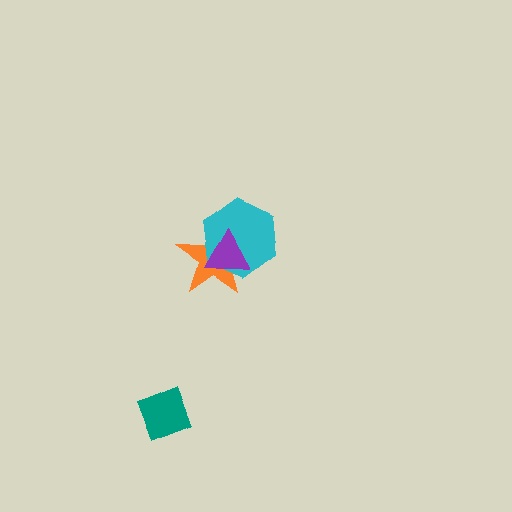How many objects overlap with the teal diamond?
0 objects overlap with the teal diamond.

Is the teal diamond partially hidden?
No, no other shape covers it.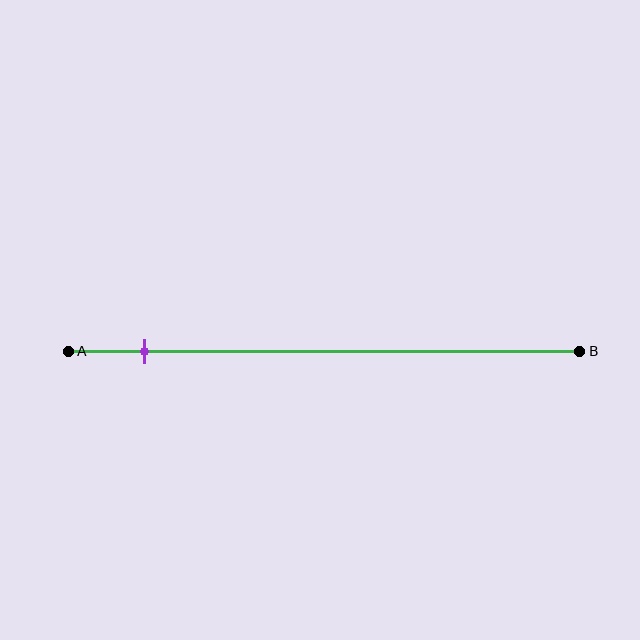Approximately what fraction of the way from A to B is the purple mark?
The purple mark is approximately 15% of the way from A to B.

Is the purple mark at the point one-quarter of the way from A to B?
No, the mark is at about 15% from A, not at the 25% one-quarter point.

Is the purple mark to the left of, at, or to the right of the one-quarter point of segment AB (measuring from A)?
The purple mark is to the left of the one-quarter point of segment AB.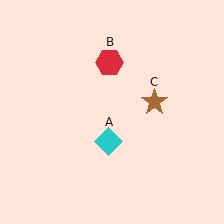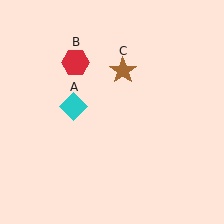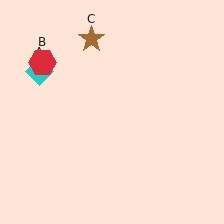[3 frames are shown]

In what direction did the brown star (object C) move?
The brown star (object C) moved up and to the left.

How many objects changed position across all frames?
3 objects changed position: cyan diamond (object A), red hexagon (object B), brown star (object C).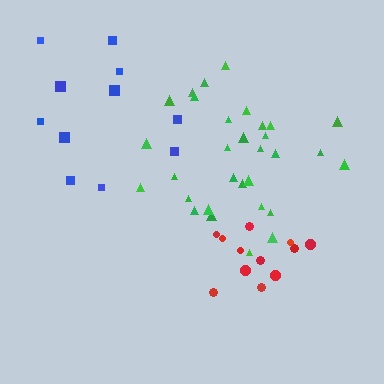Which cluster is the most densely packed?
Green.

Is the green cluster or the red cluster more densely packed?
Green.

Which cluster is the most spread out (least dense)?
Blue.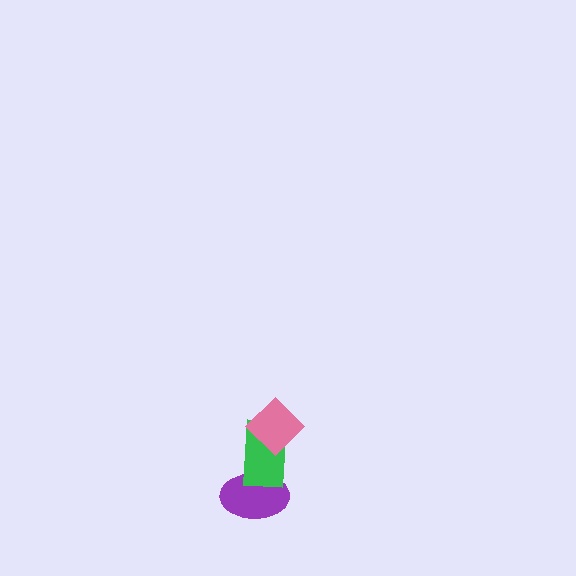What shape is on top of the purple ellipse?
The green rectangle is on top of the purple ellipse.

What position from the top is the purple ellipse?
The purple ellipse is 3rd from the top.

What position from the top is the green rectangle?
The green rectangle is 2nd from the top.